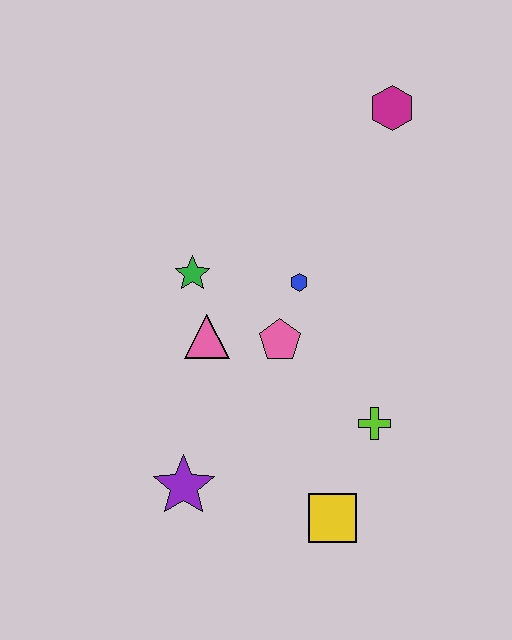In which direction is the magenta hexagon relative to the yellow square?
The magenta hexagon is above the yellow square.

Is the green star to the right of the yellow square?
No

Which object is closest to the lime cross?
The yellow square is closest to the lime cross.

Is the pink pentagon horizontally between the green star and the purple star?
No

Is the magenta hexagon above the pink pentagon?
Yes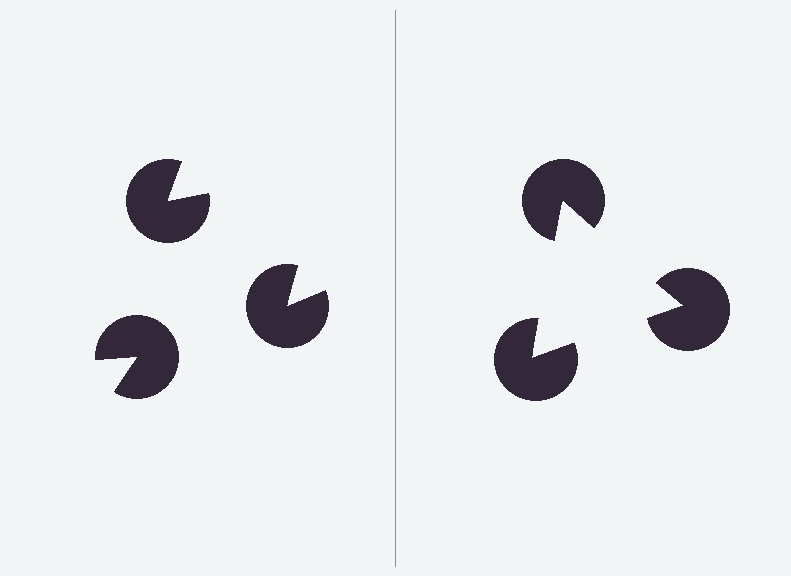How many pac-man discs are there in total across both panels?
6 — 3 on each side.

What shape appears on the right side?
An illusory triangle.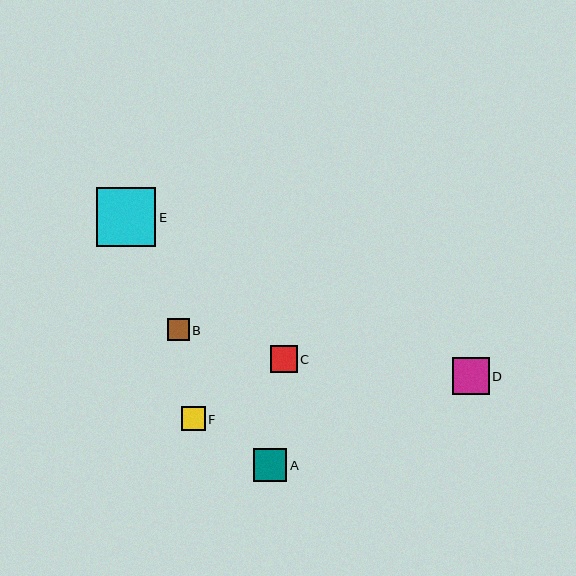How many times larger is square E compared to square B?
Square E is approximately 2.8 times the size of square B.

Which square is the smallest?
Square B is the smallest with a size of approximately 21 pixels.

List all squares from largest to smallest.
From largest to smallest: E, D, A, C, F, B.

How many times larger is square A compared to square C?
Square A is approximately 1.2 times the size of square C.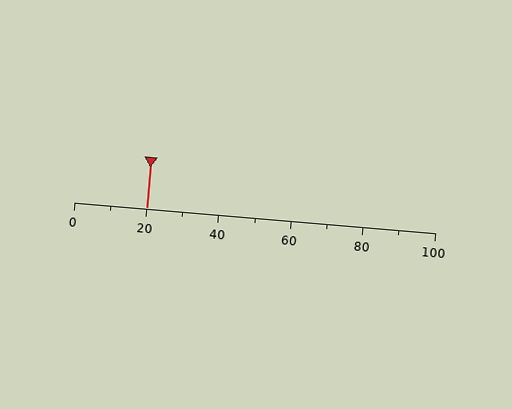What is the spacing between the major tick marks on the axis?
The major ticks are spaced 20 apart.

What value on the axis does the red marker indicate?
The marker indicates approximately 20.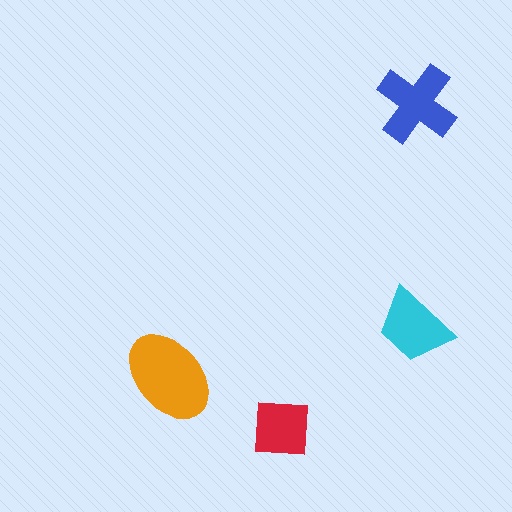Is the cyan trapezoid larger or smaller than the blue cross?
Smaller.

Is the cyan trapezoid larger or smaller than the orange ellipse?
Smaller.